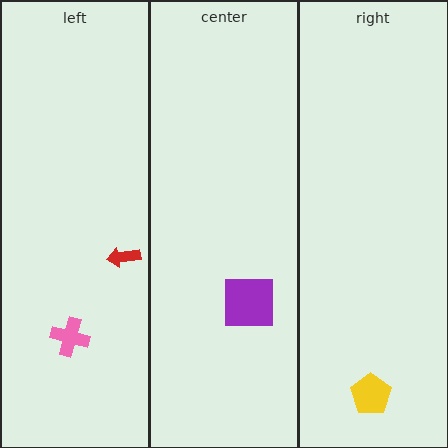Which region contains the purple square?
The center region.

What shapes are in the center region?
The purple square.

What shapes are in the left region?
The red arrow, the pink cross.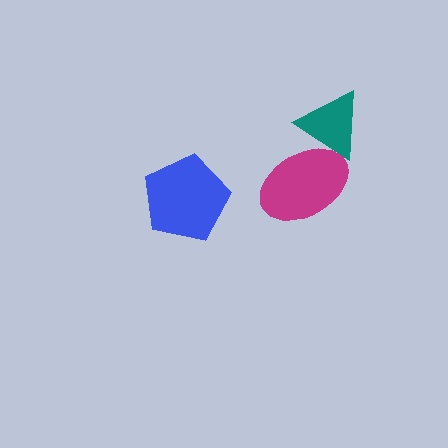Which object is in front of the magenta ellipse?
The teal triangle is in front of the magenta ellipse.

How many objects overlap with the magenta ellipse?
1 object overlaps with the magenta ellipse.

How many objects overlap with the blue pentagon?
0 objects overlap with the blue pentagon.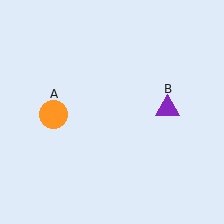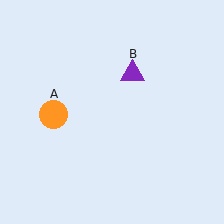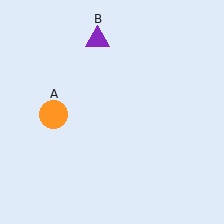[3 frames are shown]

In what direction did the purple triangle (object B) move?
The purple triangle (object B) moved up and to the left.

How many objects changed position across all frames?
1 object changed position: purple triangle (object B).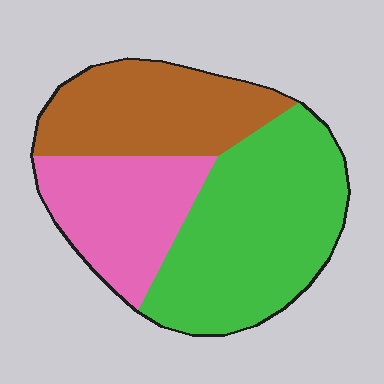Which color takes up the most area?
Green, at roughly 45%.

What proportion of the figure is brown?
Brown covers around 30% of the figure.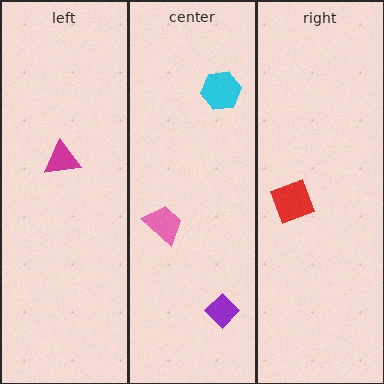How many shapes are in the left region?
1.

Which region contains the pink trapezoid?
The center region.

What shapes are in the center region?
The pink trapezoid, the purple diamond, the cyan hexagon.